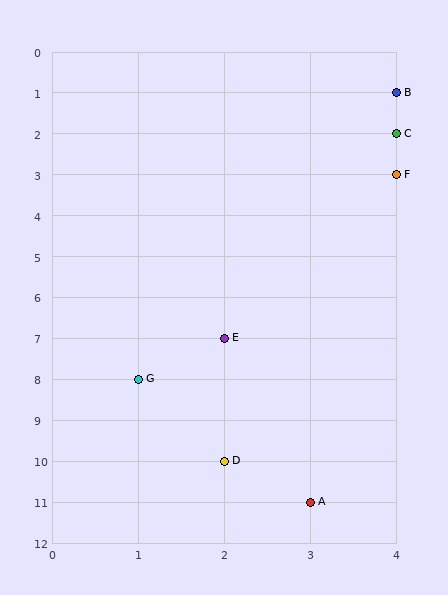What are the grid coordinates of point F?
Point F is at grid coordinates (4, 3).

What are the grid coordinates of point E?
Point E is at grid coordinates (2, 7).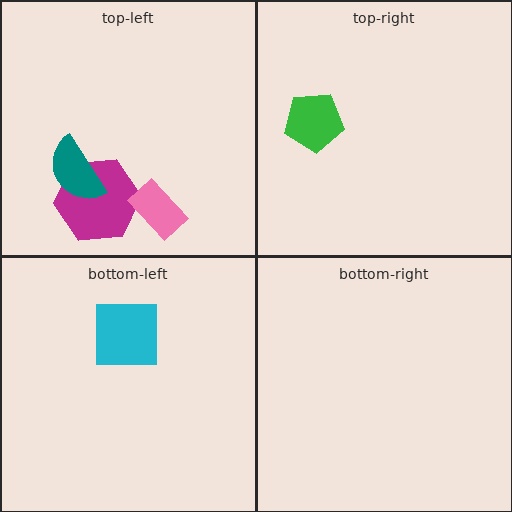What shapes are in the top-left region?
The magenta hexagon, the pink rectangle, the teal semicircle.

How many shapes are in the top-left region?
3.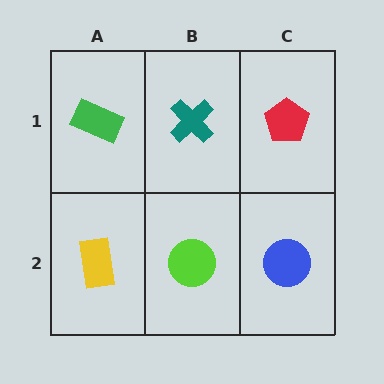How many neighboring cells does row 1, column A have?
2.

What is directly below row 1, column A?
A yellow rectangle.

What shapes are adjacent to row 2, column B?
A teal cross (row 1, column B), a yellow rectangle (row 2, column A), a blue circle (row 2, column C).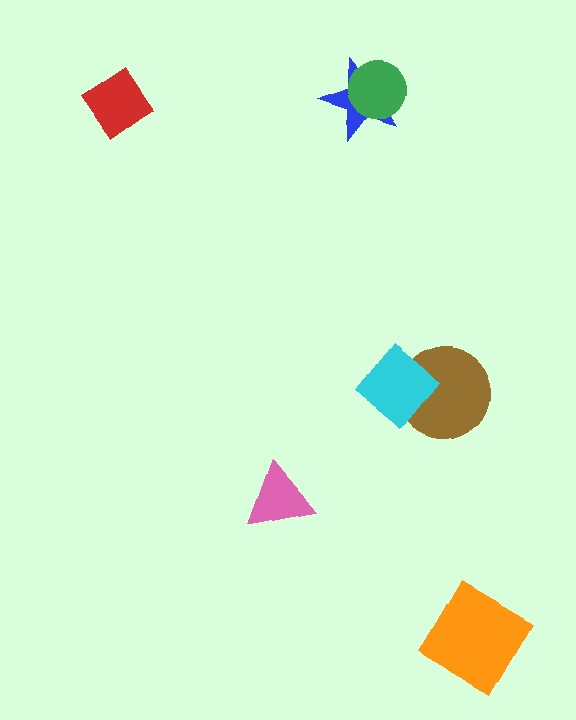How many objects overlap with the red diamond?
0 objects overlap with the red diamond.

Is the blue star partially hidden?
Yes, it is partially covered by another shape.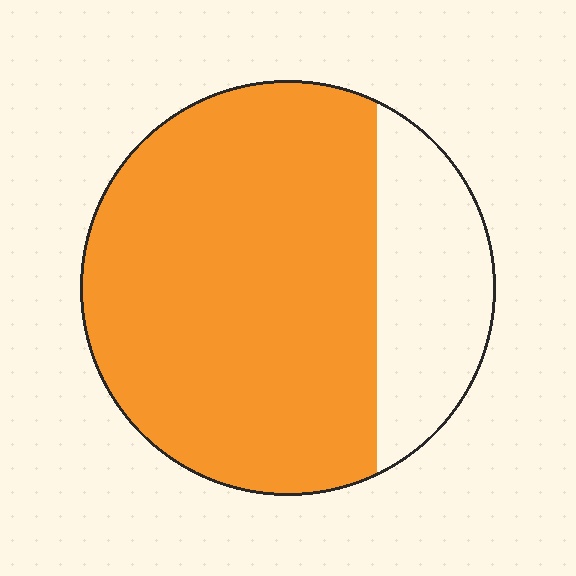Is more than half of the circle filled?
Yes.